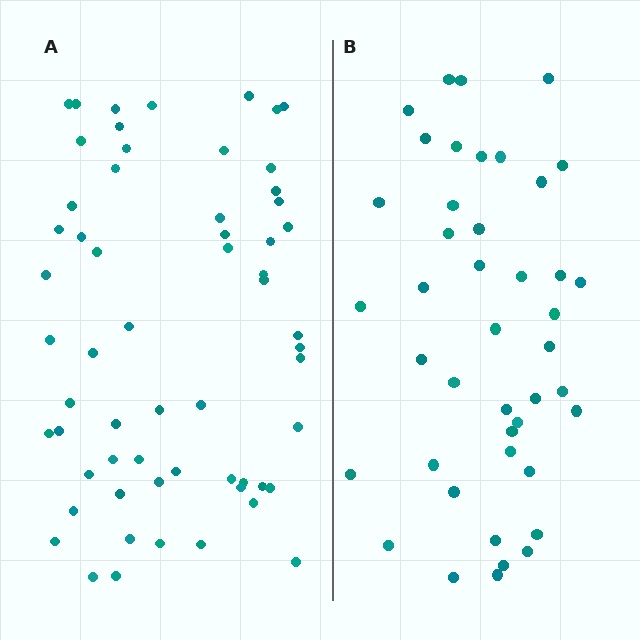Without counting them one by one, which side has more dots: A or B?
Region A (the left region) has more dots.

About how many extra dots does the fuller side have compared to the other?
Region A has approximately 15 more dots than region B.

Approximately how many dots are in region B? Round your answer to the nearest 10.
About 40 dots. (The exact count is 43, which rounds to 40.)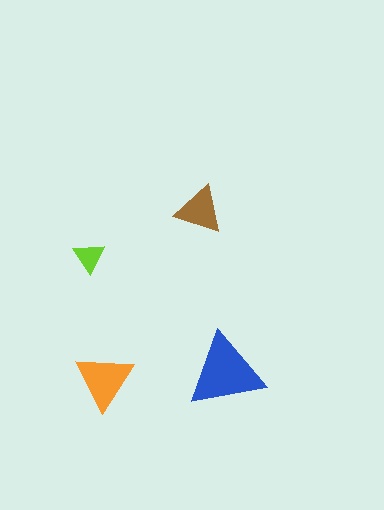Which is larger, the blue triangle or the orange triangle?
The blue one.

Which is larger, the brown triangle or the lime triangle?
The brown one.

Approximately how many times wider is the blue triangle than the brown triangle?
About 1.5 times wider.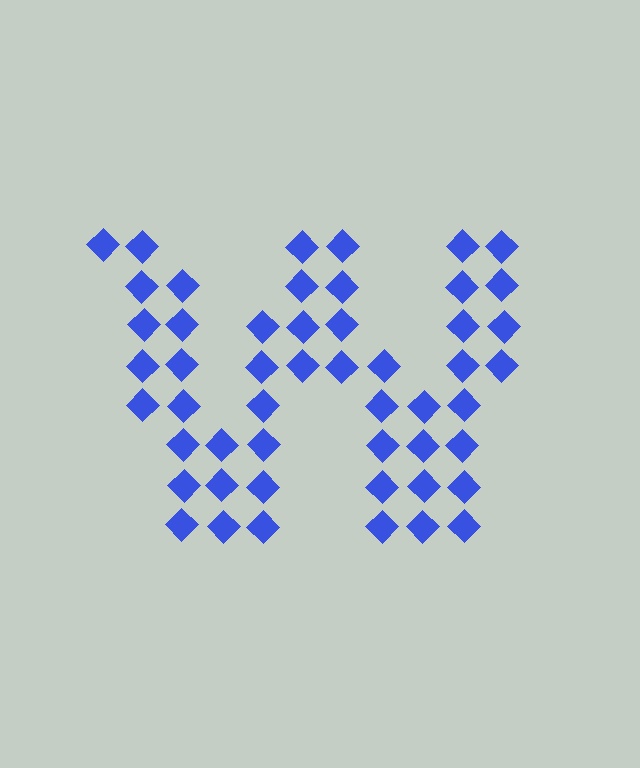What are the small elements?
The small elements are diamonds.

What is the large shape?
The large shape is the letter W.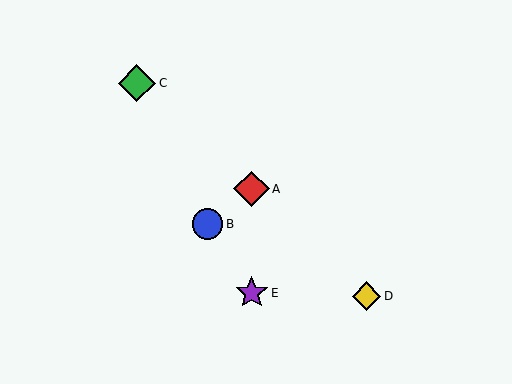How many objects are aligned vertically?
2 objects (A, E) are aligned vertically.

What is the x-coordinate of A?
Object A is at x≈252.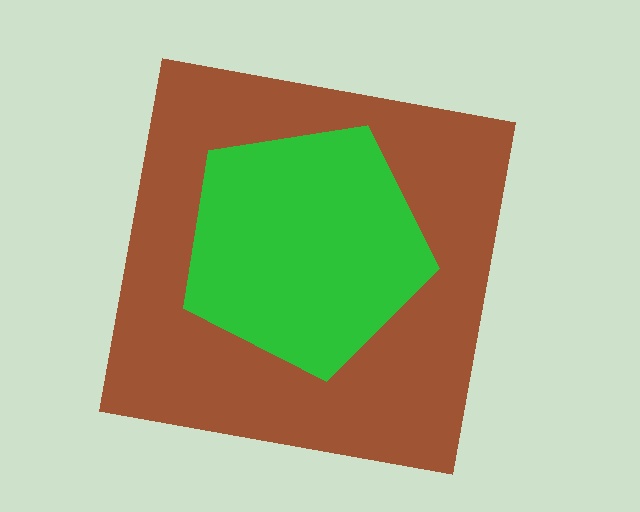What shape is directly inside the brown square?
The green pentagon.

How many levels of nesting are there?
2.